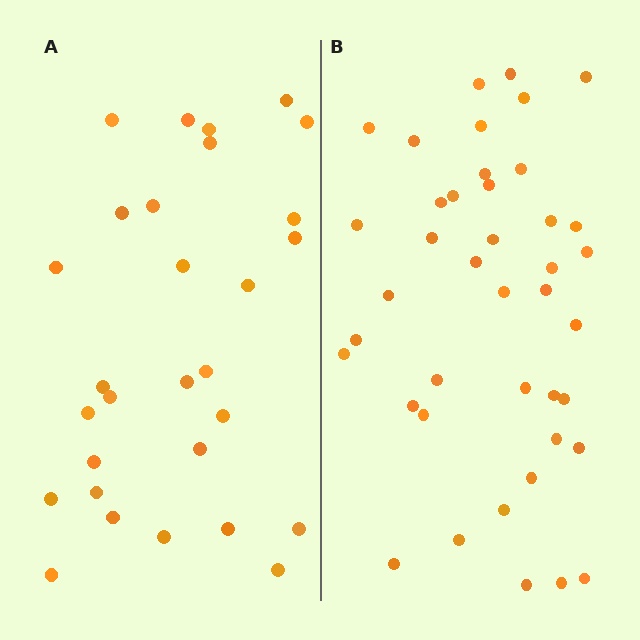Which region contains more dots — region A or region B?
Region B (the right region) has more dots.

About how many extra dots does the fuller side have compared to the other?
Region B has roughly 12 or so more dots than region A.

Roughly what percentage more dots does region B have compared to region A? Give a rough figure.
About 40% more.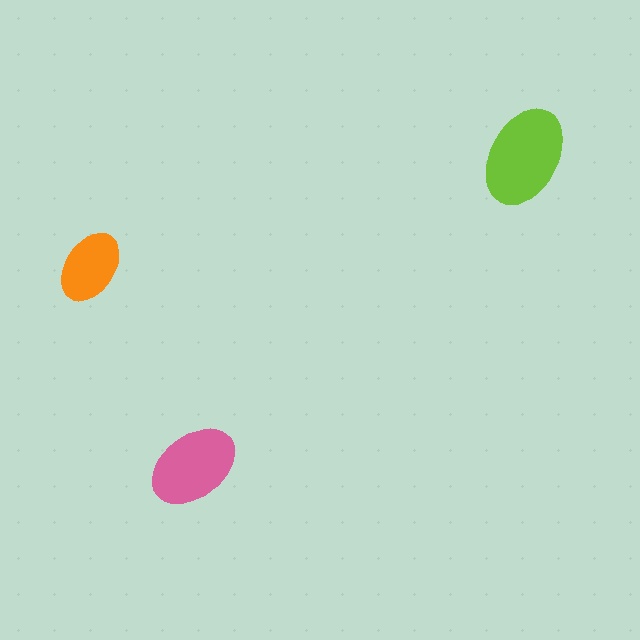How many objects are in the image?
There are 3 objects in the image.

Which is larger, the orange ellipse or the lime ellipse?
The lime one.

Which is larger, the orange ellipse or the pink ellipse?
The pink one.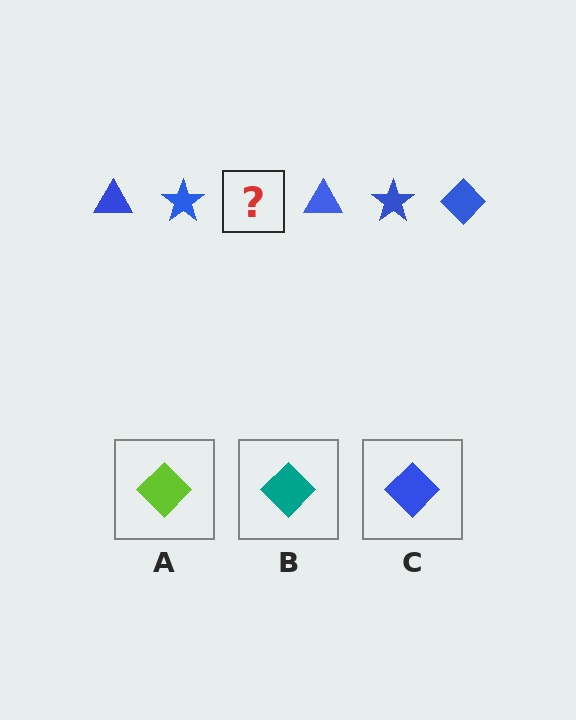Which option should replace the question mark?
Option C.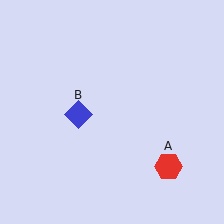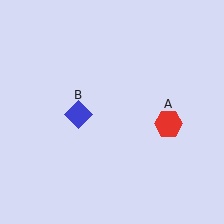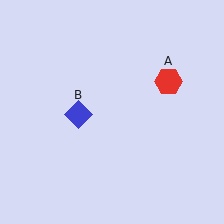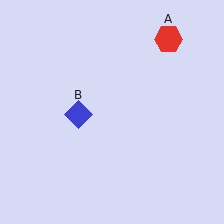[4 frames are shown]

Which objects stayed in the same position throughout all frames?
Blue diamond (object B) remained stationary.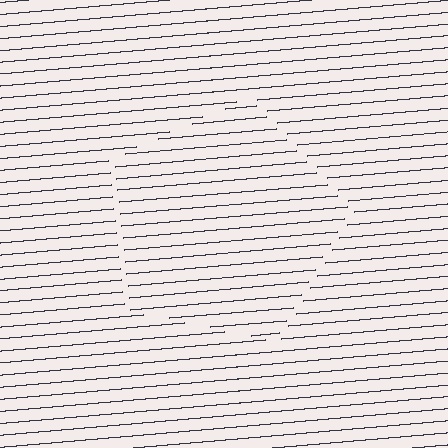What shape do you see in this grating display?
An illusory pentagon. The interior of the shape contains the same grating, shifted by half a period — the contour is defined by the phase discontinuity where line-ends from the inner and outer gratings abut.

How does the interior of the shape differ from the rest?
The interior of the shape contains the same grating, shifted by half a period — the contour is defined by the phase discontinuity where line-ends from the inner and outer gratings abut.